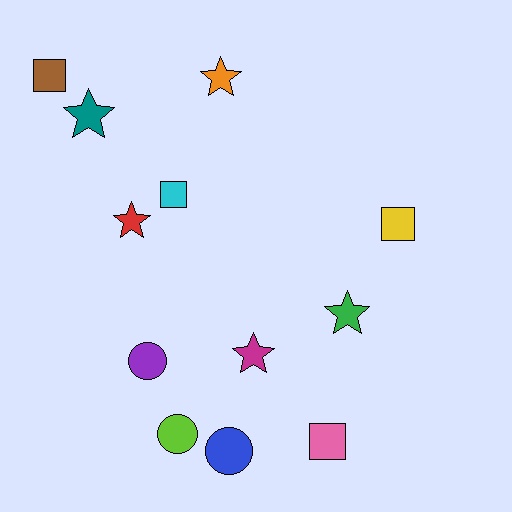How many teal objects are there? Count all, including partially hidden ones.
There is 1 teal object.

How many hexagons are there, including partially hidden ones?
There are no hexagons.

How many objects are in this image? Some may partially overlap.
There are 12 objects.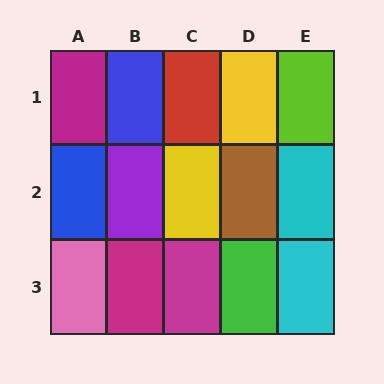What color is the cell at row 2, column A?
Blue.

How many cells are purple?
1 cell is purple.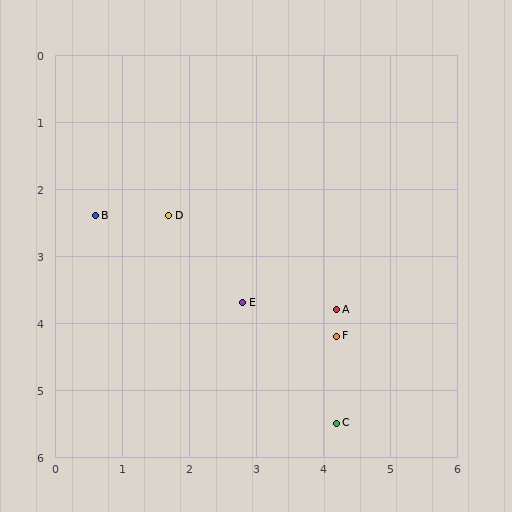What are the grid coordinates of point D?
Point D is at approximately (1.7, 2.4).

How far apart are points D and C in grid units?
Points D and C are about 4.0 grid units apart.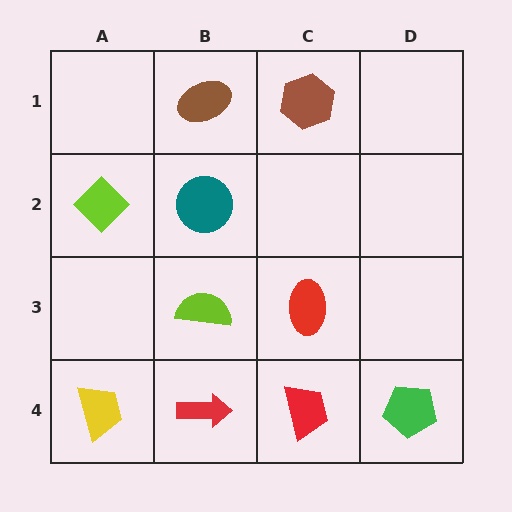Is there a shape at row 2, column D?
No, that cell is empty.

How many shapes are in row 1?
2 shapes.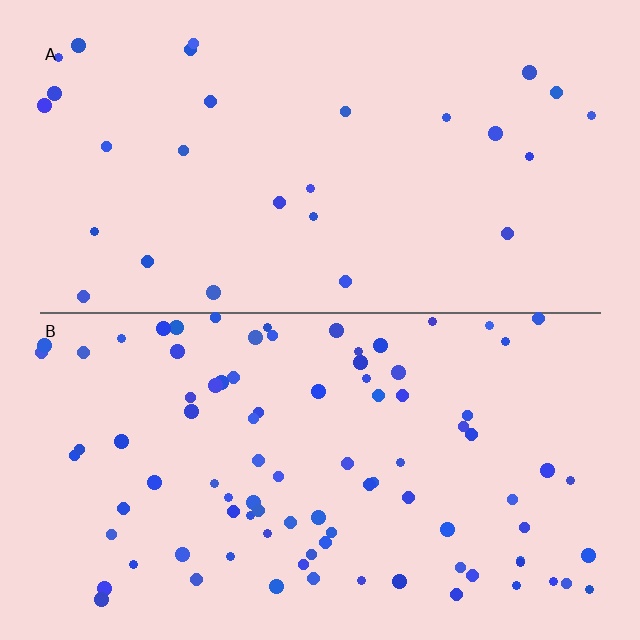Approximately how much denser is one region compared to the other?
Approximately 3.2× — region B over region A.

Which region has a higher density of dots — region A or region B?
B (the bottom).